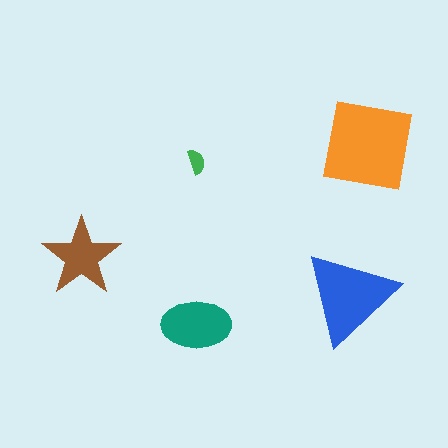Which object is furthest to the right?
The orange square is rightmost.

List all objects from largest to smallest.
The orange square, the blue triangle, the teal ellipse, the brown star, the green semicircle.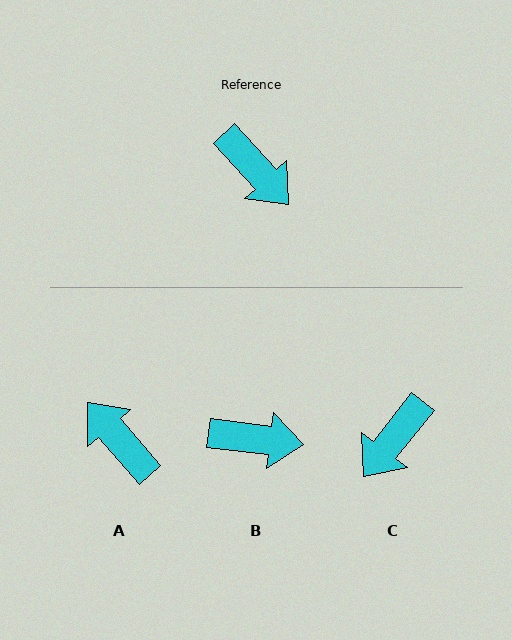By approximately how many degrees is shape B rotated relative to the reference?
Approximately 41 degrees counter-clockwise.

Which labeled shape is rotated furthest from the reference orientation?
A, about 179 degrees away.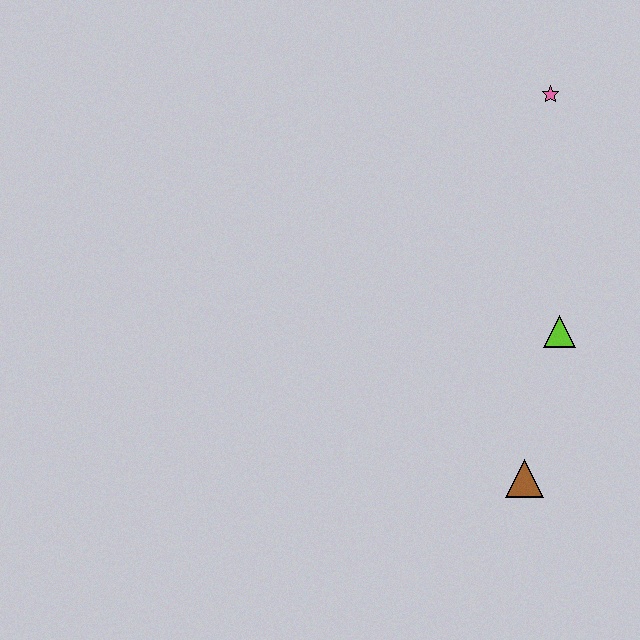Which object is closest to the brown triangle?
The lime triangle is closest to the brown triangle.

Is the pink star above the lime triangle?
Yes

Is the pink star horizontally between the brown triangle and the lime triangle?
Yes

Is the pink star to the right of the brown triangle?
Yes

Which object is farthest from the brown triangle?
The pink star is farthest from the brown triangle.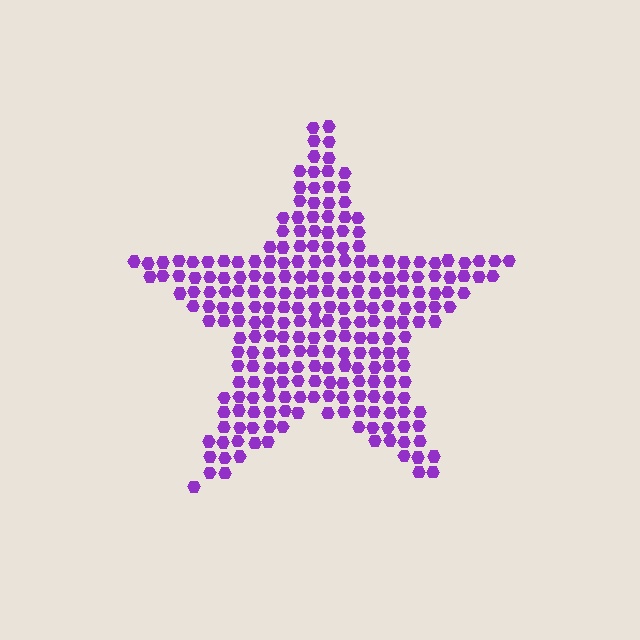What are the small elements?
The small elements are hexagons.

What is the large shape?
The large shape is a star.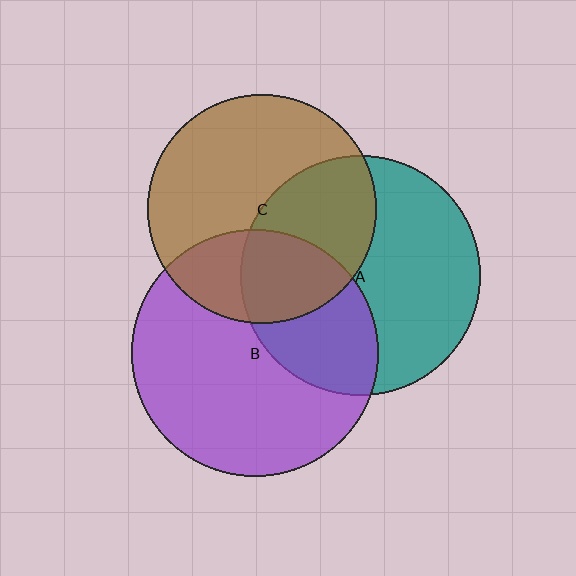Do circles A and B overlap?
Yes.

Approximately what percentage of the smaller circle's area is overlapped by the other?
Approximately 35%.